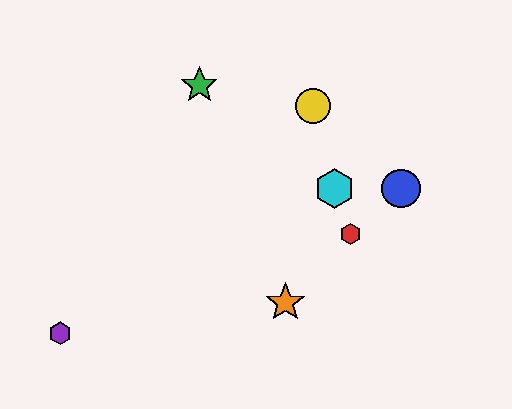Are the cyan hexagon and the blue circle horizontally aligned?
Yes, both are at y≈188.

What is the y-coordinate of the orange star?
The orange star is at y≈302.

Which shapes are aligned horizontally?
The blue circle, the cyan hexagon are aligned horizontally.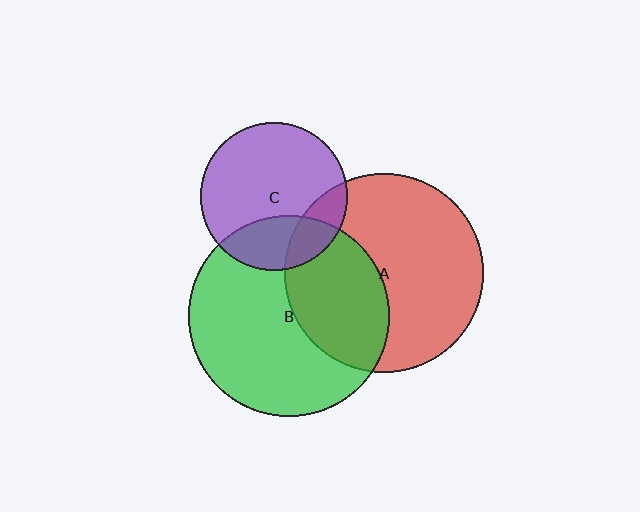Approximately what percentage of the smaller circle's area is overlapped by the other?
Approximately 25%.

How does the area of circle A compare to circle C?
Approximately 1.8 times.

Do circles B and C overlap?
Yes.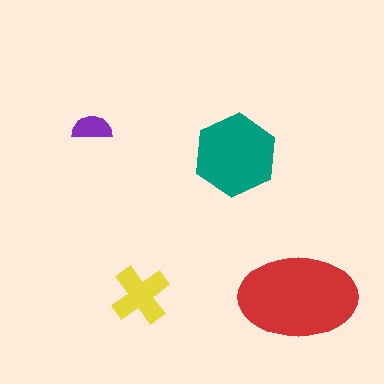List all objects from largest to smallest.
The red ellipse, the teal hexagon, the yellow cross, the purple semicircle.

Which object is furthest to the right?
The red ellipse is rightmost.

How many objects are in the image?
There are 4 objects in the image.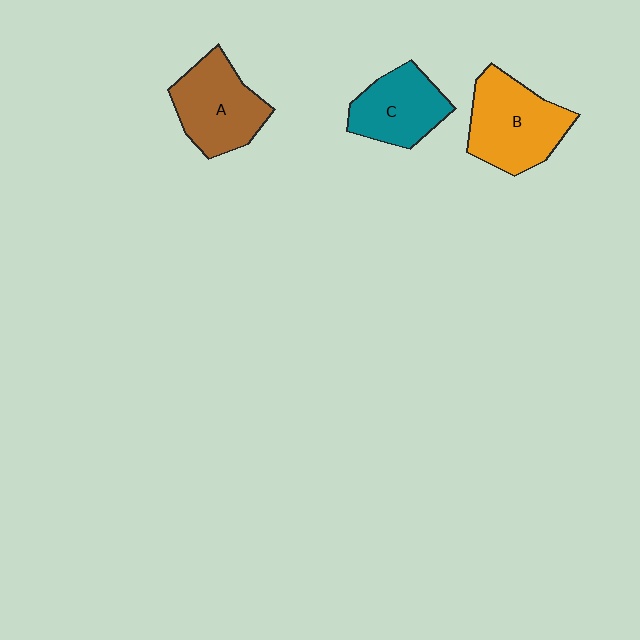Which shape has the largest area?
Shape B (orange).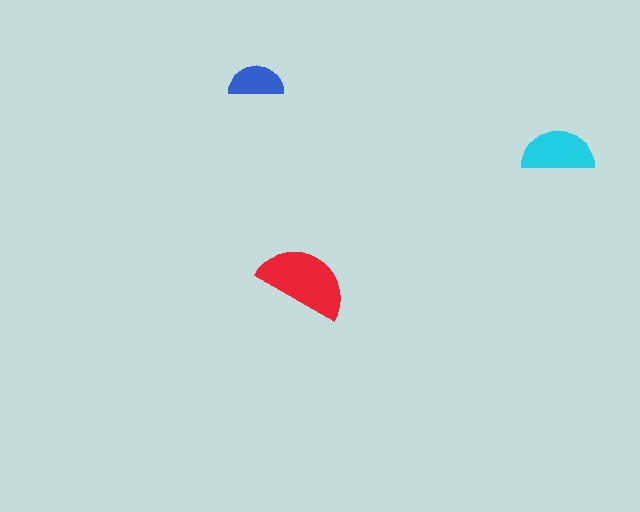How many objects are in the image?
There are 3 objects in the image.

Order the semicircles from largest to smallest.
the red one, the cyan one, the blue one.